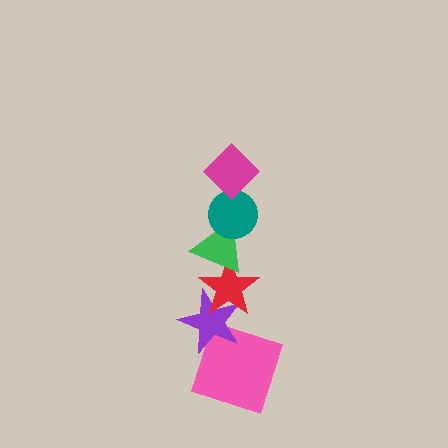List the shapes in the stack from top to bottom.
From top to bottom: the magenta diamond, the teal circle, the green triangle, the red star, the purple star, the pink square.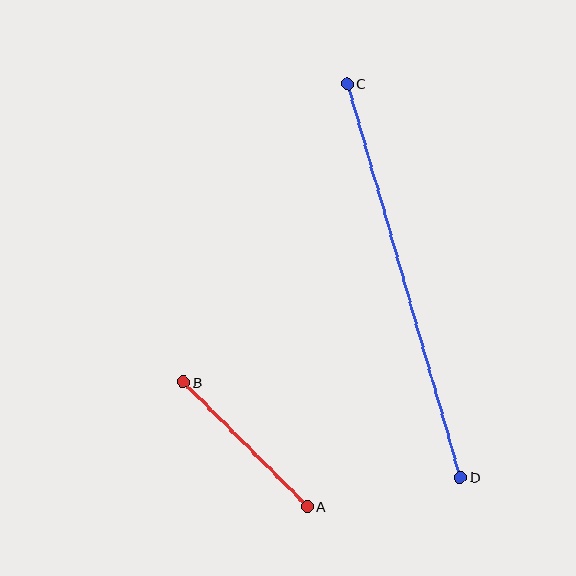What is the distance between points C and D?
The distance is approximately 409 pixels.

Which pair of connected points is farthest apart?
Points C and D are farthest apart.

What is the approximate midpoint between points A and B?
The midpoint is at approximately (245, 444) pixels.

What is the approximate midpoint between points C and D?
The midpoint is at approximately (404, 280) pixels.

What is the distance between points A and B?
The distance is approximately 176 pixels.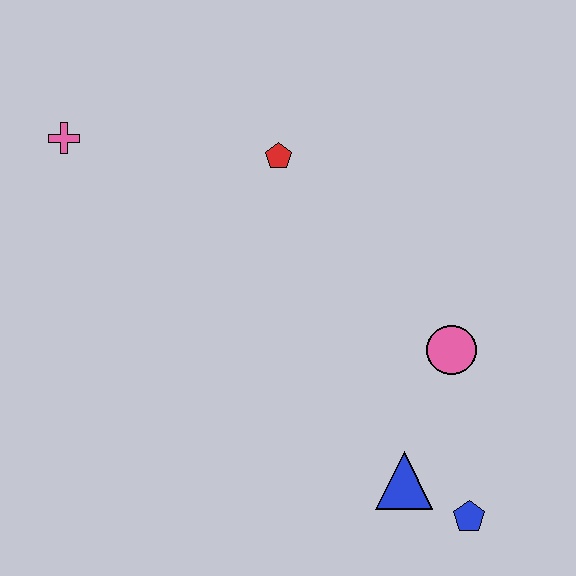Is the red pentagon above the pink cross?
No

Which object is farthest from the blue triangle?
The pink cross is farthest from the blue triangle.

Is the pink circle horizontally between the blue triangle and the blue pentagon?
Yes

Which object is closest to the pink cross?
The red pentagon is closest to the pink cross.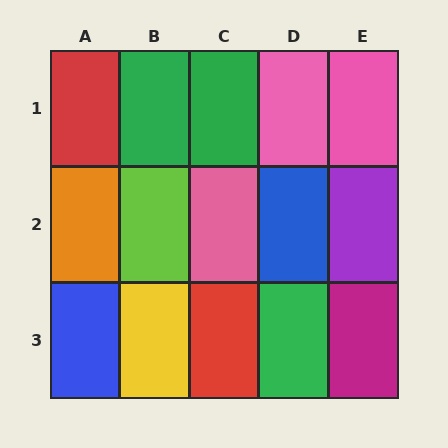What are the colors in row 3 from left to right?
Blue, yellow, red, green, magenta.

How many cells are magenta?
1 cell is magenta.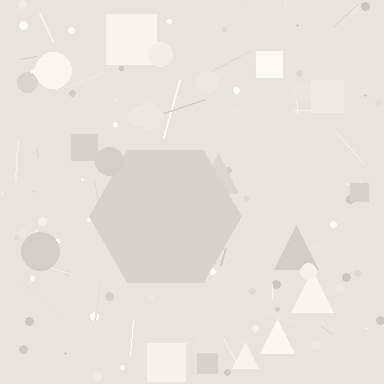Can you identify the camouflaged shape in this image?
The camouflaged shape is a hexagon.